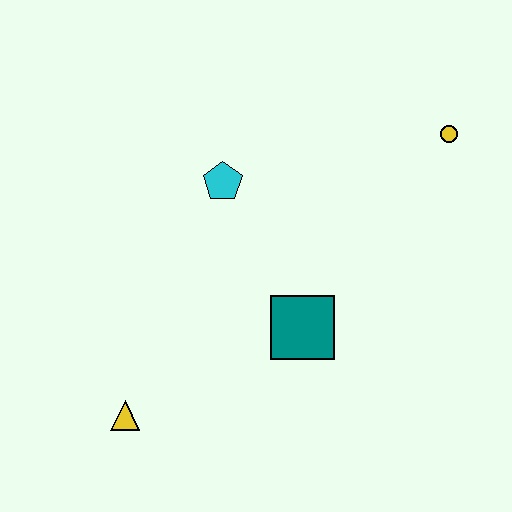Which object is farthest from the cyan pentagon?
The yellow triangle is farthest from the cyan pentagon.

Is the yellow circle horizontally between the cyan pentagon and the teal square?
No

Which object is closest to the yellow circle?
The cyan pentagon is closest to the yellow circle.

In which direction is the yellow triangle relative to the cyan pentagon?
The yellow triangle is below the cyan pentagon.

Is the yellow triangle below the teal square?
Yes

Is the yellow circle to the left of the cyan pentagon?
No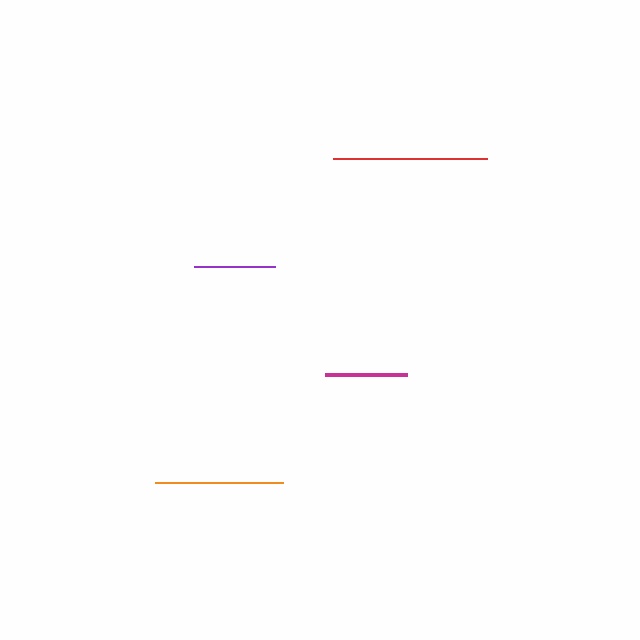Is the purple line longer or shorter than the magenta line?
The magenta line is longer than the purple line.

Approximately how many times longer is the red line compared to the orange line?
The red line is approximately 1.2 times the length of the orange line.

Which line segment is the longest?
The red line is the longest at approximately 154 pixels.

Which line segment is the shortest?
The purple line is the shortest at approximately 80 pixels.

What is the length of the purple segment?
The purple segment is approximately 80 pixels long.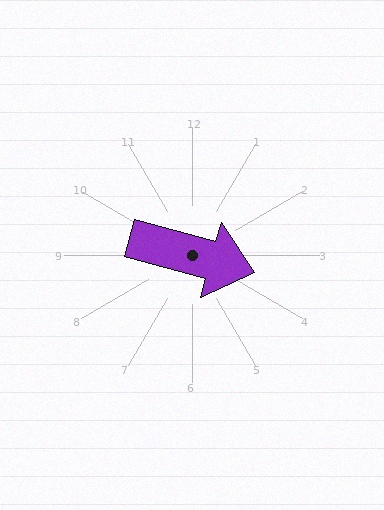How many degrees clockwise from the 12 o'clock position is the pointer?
Approximately 105 degrees.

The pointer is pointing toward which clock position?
Roughly 4 o'clock.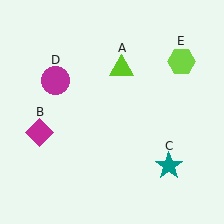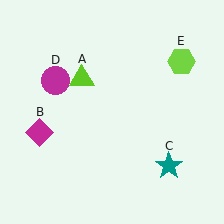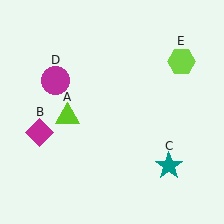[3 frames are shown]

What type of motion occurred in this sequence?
The lime triangle (object A) rotated counterclockwise around the center of the scene.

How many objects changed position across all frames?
1 object changed position: lime triangle (object A).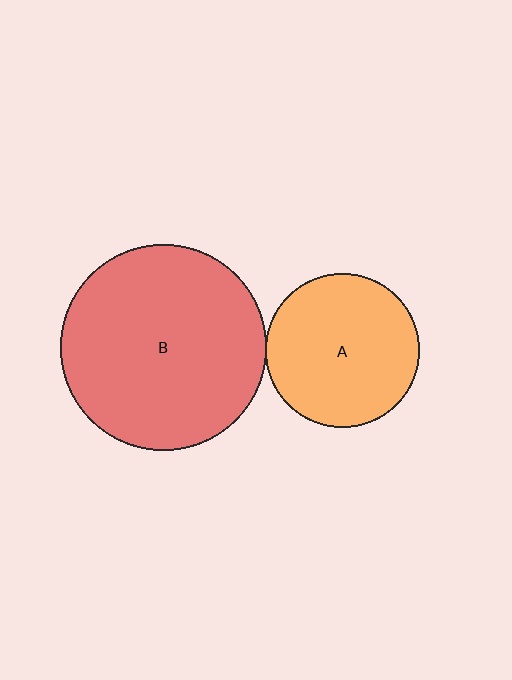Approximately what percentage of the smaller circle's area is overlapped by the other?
Approximately 5%.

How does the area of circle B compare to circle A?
Approximately 1.8 times.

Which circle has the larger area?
Circle B (red).